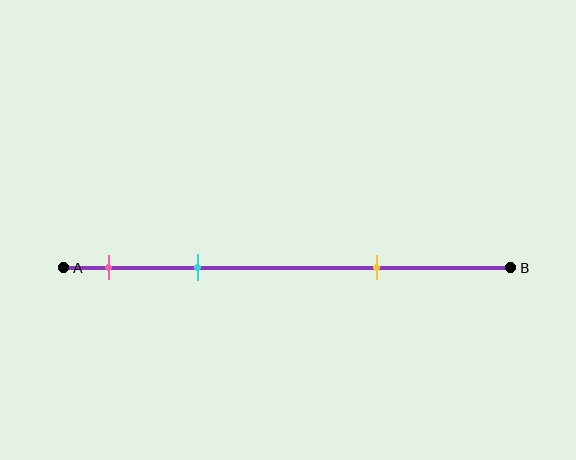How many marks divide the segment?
There are 3 marks dividing the segment.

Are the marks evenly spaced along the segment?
No, the marks are not evenly spaced.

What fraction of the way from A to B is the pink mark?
The pink mark is approximately 10% (0.1) of the way from A to B.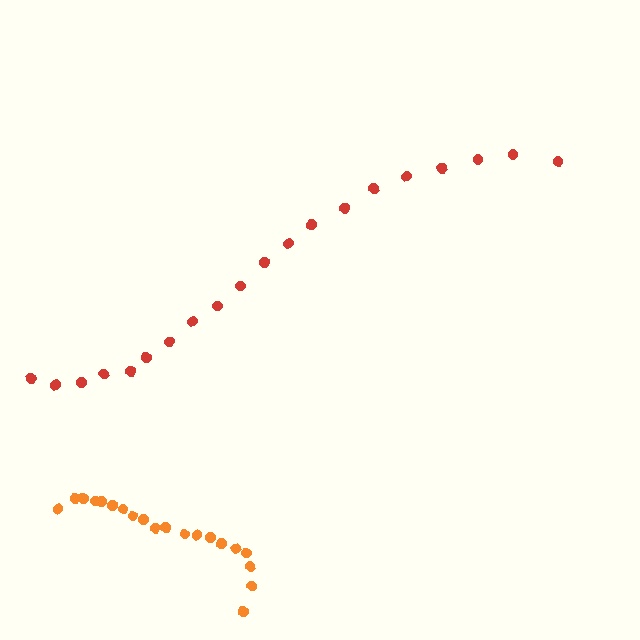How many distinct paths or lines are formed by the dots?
There are 2 distinct paths.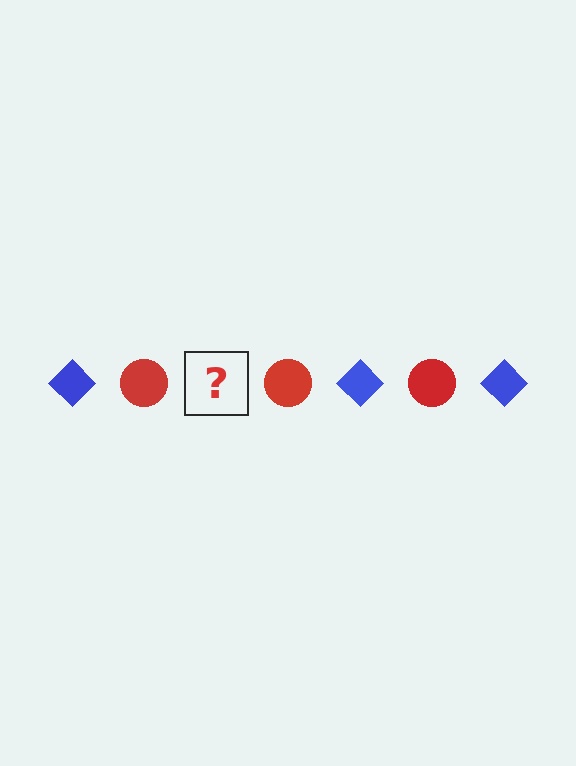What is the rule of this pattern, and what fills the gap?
The rule is that the pattern alternates between blue diamond and red circle. The gap should be filled with a blue diamond.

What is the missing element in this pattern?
The missing element is a blue diamond.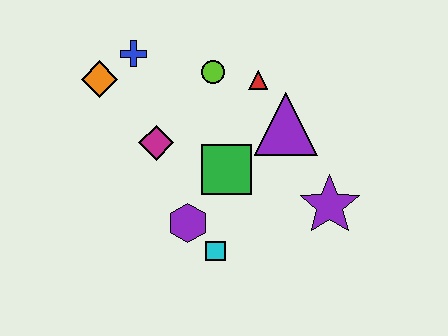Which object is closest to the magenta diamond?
The green square is closest to the magenta diamond.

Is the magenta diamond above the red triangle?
No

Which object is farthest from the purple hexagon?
The blue cross is farthest from the purple hexagon.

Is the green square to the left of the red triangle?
Yes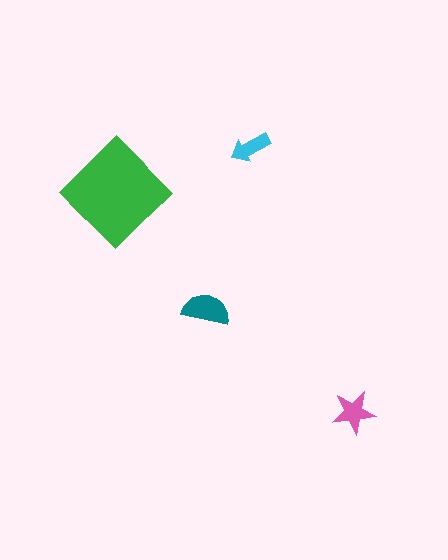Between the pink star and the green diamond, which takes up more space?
The green diamond.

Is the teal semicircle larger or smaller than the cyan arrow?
Larger.